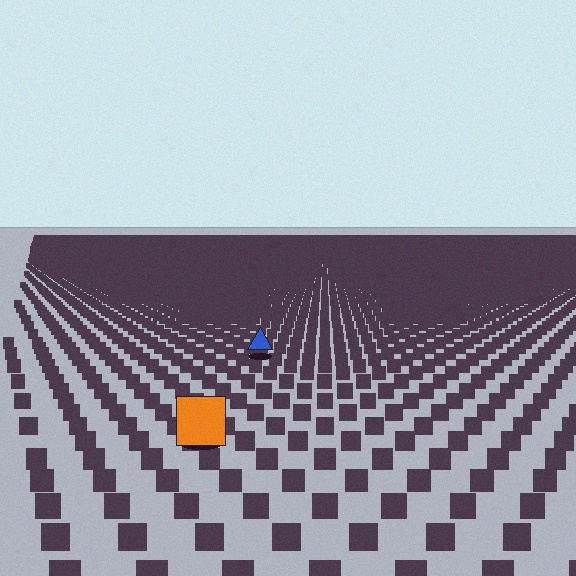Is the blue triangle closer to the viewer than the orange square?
No. The orange square is closer — you can tell from the texture gradient: the ground texture is coarser near it.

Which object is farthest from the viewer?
The blue triangle is farthest from the viewer. It appears smaller and the ground texture around it is denser.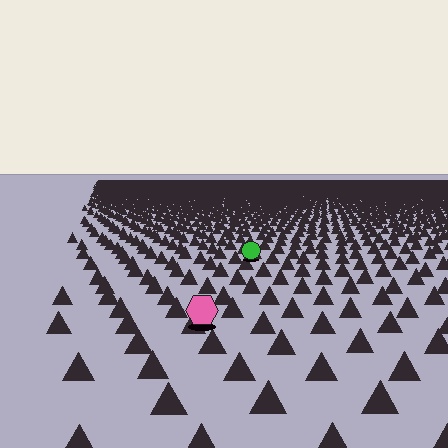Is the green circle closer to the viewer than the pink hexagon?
No. The pink hexagon is closer — you can tell from the texture gradient: the ground texture is coarser near it.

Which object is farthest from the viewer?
The green circle is farthest from the viewer. It appears smaller and the ground texture around it is denser.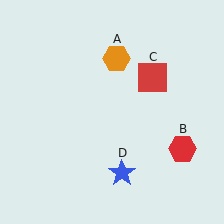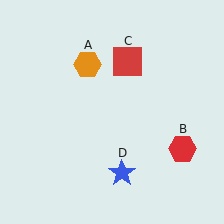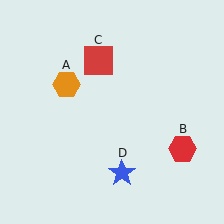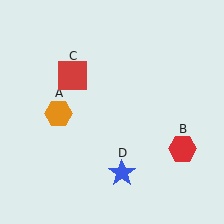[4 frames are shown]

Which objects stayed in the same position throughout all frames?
Red hexagon (object B) and blue star (object D) remained stationary.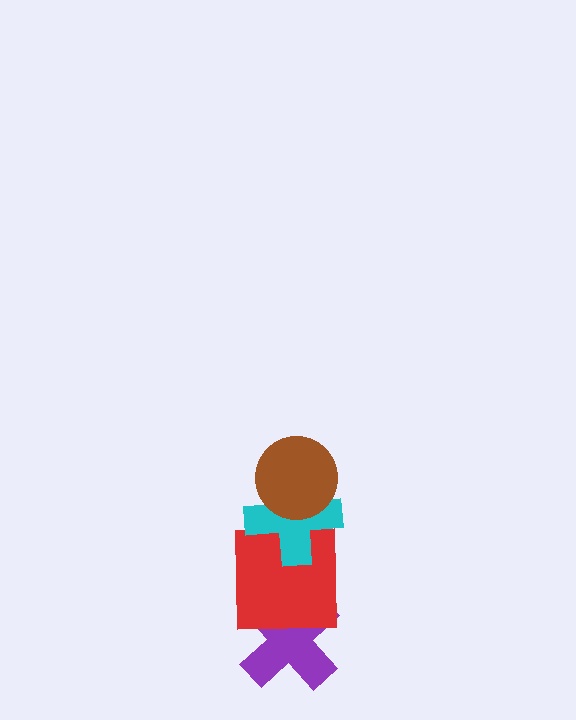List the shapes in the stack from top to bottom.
From top to bottom: the brown circle, the cyan cross, the red square, the purple cross.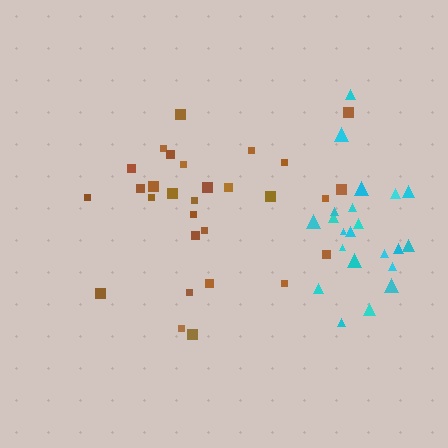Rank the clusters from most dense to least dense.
cyan, brown.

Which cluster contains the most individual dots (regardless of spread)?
Brown (29).